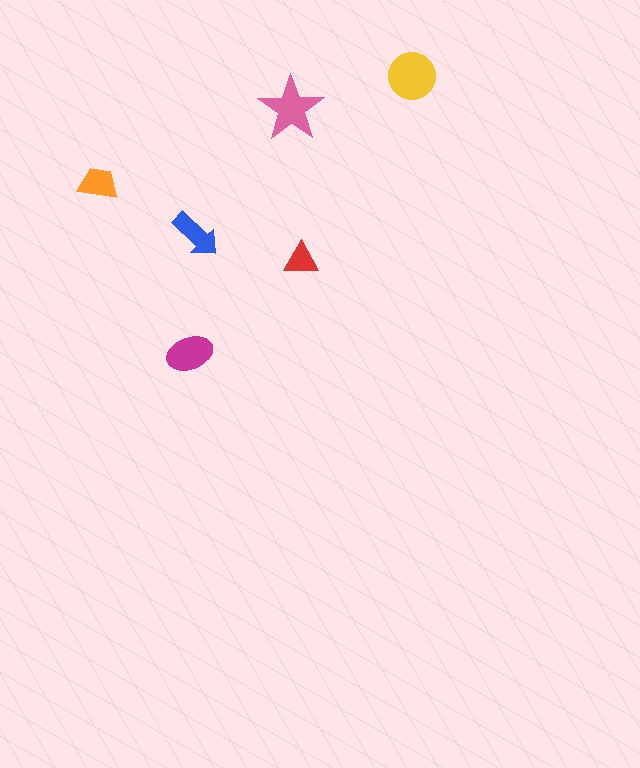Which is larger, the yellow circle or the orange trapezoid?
The yellow circle.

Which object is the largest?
The yellow circle.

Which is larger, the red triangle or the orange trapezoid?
The orange trapezoid.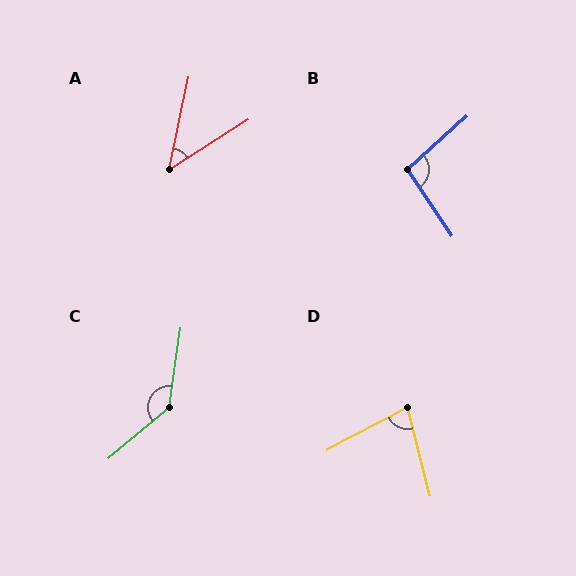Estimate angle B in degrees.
Approximately 98 degrees.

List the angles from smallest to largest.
A (46°), D (77°), B (98°), C (138°).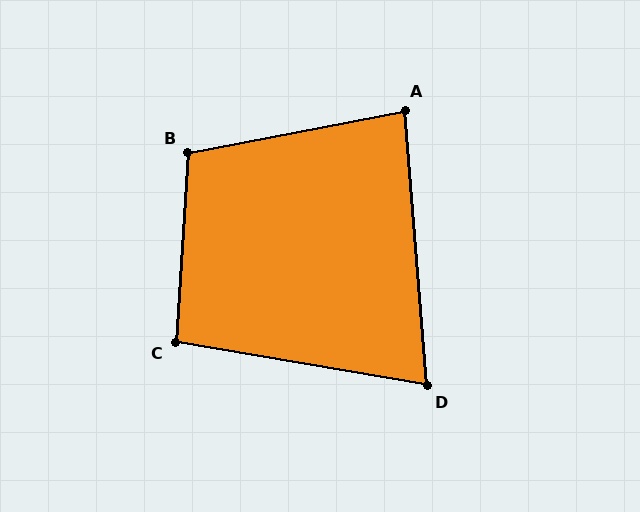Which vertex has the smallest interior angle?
D, at approximately 76 degrees.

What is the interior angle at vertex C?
Approximately 96 degrees (obtuse).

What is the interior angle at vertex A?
Approximately 84 degrees (acute).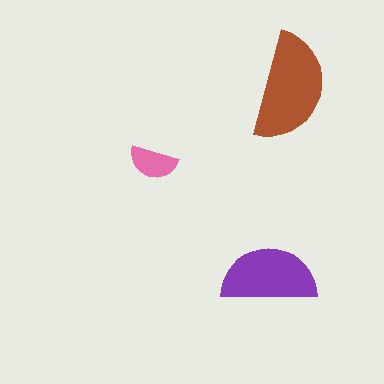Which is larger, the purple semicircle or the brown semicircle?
The brown one.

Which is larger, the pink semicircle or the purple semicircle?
The purple one.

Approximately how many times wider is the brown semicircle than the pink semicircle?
About 2 times wider.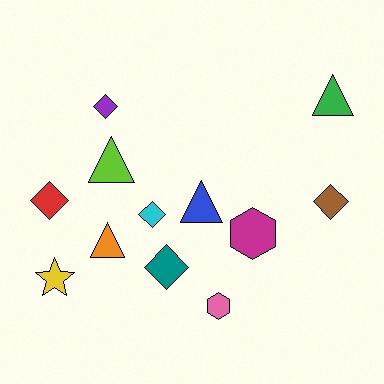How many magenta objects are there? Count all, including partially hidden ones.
There is 1 magenta object.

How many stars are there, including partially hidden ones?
There is 1 star.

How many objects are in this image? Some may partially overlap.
There are 12 objects.